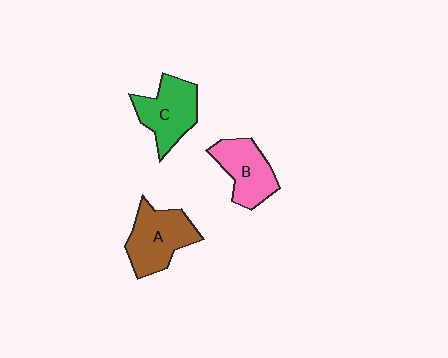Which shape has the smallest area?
Shape B (pink).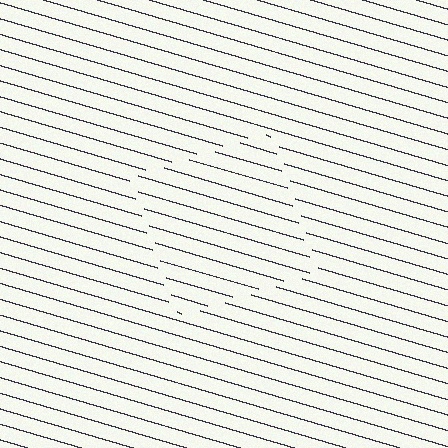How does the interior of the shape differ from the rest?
The interior of the shape contains the same grating, shifted by half a period — the contour is defined by the phase discontinuity where line-ends from the inner and outer gratings abut.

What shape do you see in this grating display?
An illusory square. The interior of the shape contains the same grating, shifted by half a period — the contour is defined by the phase discontinuity where line-ends from the inner and outer gratings abut.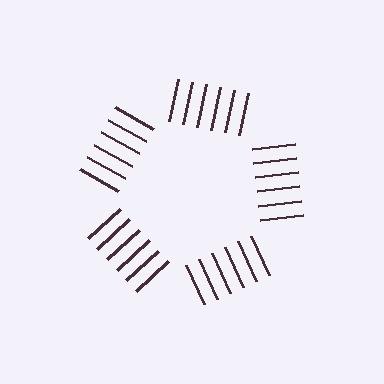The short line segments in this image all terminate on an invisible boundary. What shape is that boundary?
An illusory pentagon — the line segments terminate on its edges but no continuous stroke is drawn.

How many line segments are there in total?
30 — 6 along each of the 5 edges.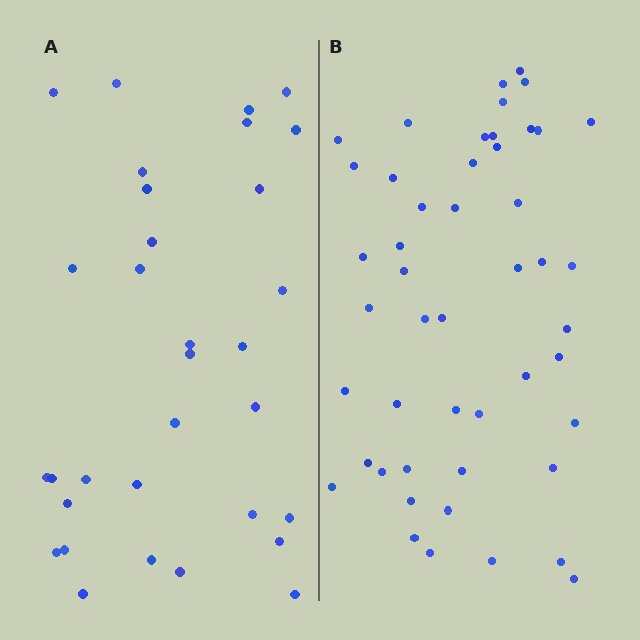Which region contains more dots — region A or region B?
Region B (the right region) has more dots.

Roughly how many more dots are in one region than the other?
Region B has approximately 15 more dots than region A.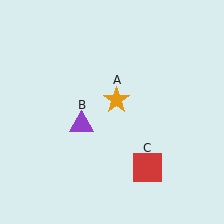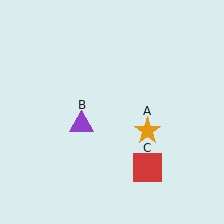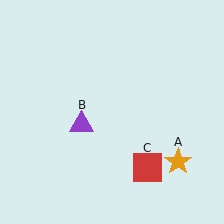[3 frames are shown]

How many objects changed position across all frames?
1 object changed position: orange star (object A).